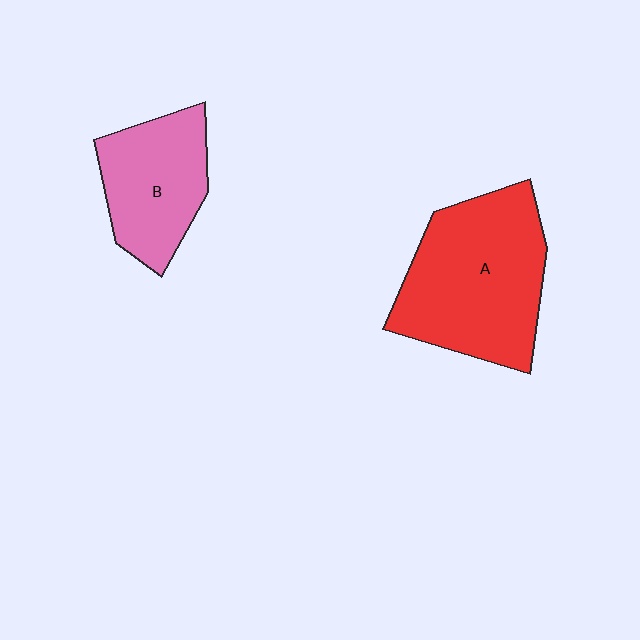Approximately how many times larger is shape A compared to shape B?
Approximately 1.6 times.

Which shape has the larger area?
Shape A (red).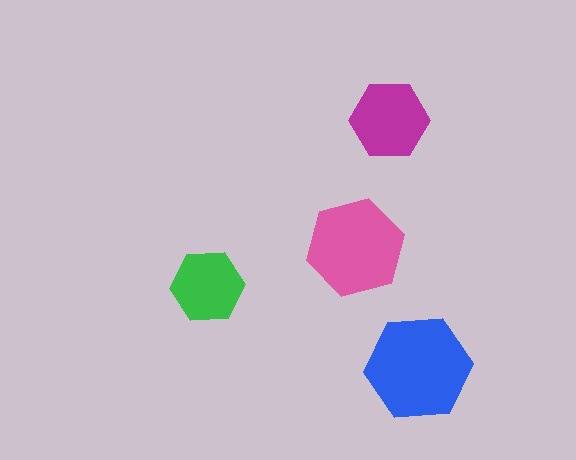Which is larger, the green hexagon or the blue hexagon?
The blue one.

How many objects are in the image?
There are 4 objects in the image.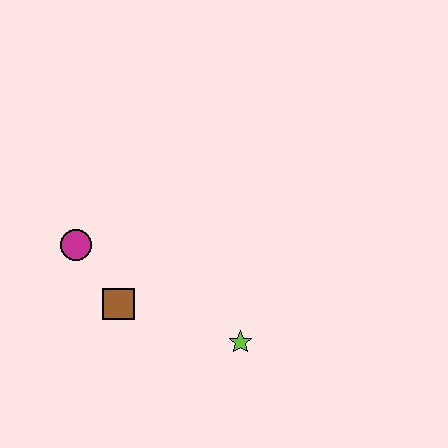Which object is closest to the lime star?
The brown square is closest to the lime star.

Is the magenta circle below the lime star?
No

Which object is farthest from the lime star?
The magenta circle is farthest from the lime star.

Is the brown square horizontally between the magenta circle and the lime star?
Yes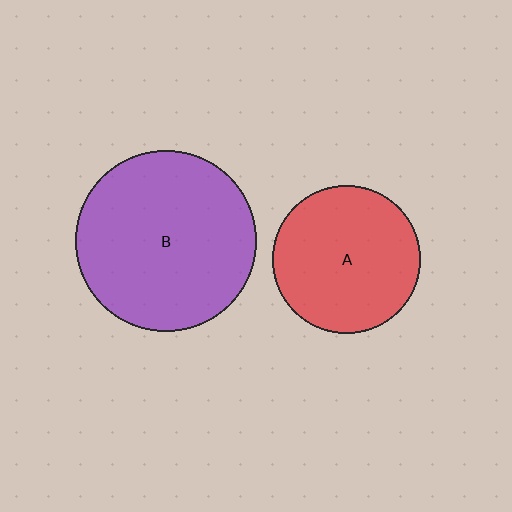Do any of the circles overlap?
No, none of the circles overlap.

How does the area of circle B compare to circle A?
Approximately 1.5 times.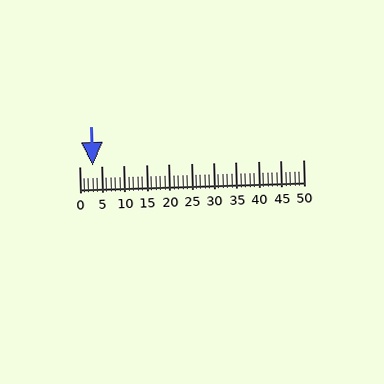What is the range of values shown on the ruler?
The ruler shows values from 0 to 50.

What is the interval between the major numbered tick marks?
The major tick marks are spaced 5 units apart.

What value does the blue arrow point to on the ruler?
The blue arrow points to approximately 3.